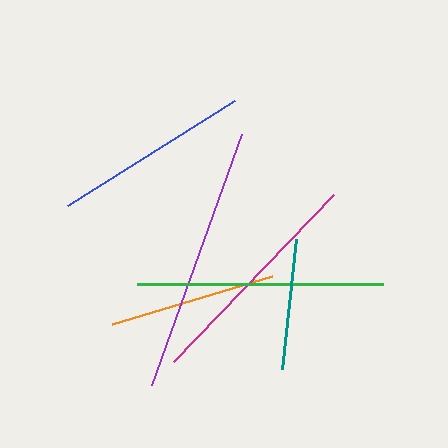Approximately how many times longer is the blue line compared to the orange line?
The blue line is approximately 1.2 times the length of the orange line.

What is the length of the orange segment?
The orange segment is approximately 167 pixels long.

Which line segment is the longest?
The purple line is the longest at approximately 266 pixels.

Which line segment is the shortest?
The teal line is the shortest at approximately 131 pixels.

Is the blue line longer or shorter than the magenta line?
The magenta line is longer than the blue line.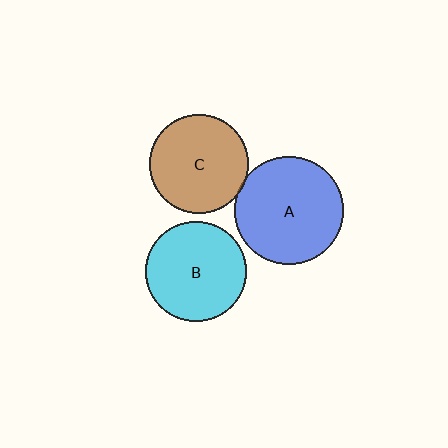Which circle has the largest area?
Circle A (blue).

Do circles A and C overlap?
Yes.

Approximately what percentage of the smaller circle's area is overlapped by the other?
Approximately 5%.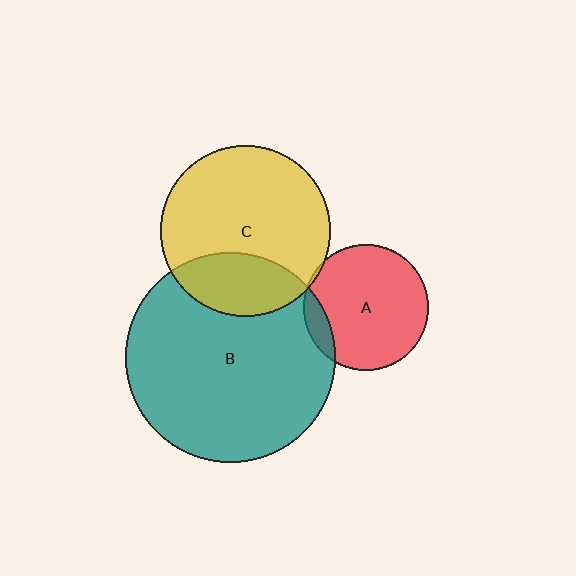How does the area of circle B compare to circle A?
Approximately 2.8 times.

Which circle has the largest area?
Circle B (teal).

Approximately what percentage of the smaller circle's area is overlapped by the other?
Approximately 10%.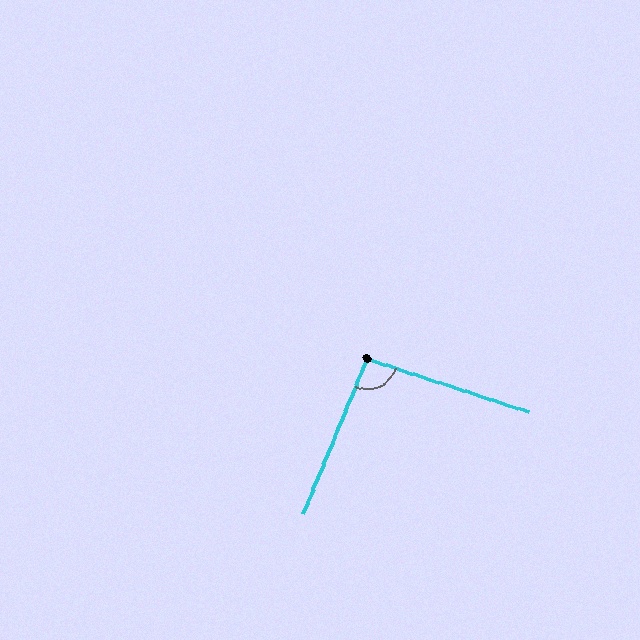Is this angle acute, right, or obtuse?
It is approximately a right angle.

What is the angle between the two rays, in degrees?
Approximately 94 degrees.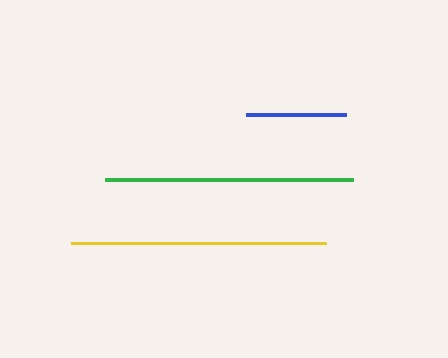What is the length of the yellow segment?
The yellow segment is approximately 255 pixels long.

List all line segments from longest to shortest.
From longest to shortest: yellow, green, blue.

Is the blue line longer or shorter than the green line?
The green line is longer than the blue line.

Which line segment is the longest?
The yellow line is the longest at approximately 255 pixels.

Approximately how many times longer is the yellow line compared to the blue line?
The yellow line is approximately 2.5 times the length of the blue line.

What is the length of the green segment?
The green segment is approximately 248 pixels long.